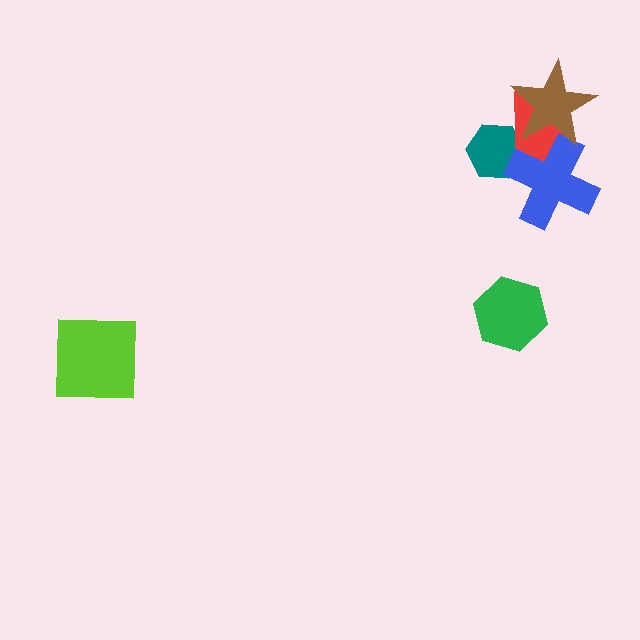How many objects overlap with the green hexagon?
0 objects overlap with the green hexagon.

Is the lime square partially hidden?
No, no other shape covers it.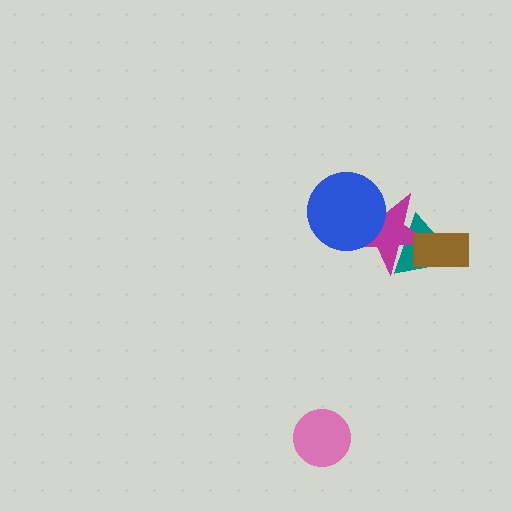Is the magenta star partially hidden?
Yes, it is partially covered by another shape.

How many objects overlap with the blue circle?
1 object overlaps with the blue circle.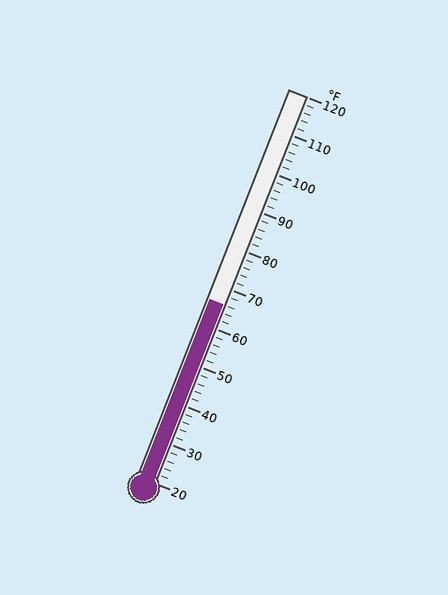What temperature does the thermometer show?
The thermometer shows approximately 66°F.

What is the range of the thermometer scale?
The thermometer scale ranges from 20°F to 120°F.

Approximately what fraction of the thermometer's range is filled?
The thermometer is filled to approximately 45% of its range.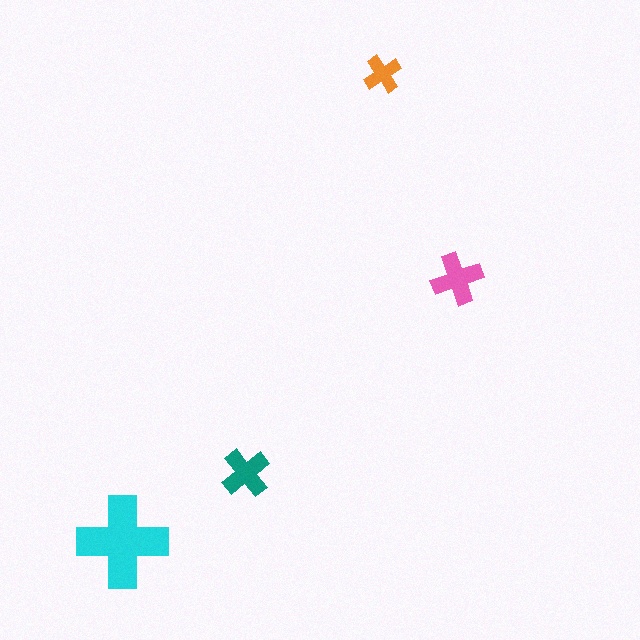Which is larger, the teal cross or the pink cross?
The pink one.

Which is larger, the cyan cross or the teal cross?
The cyan one.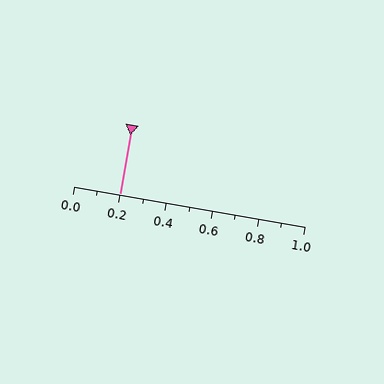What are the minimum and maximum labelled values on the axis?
The axis runs from 0.0 to 1.0.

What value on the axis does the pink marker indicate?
The marker indicates approximately 0.2.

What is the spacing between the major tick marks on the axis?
The major ticks are spaced 0.2 apart.